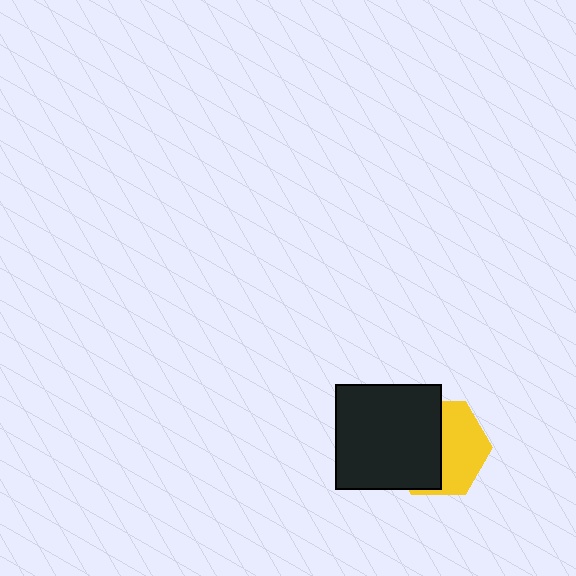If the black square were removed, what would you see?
You would see the complete yellow hexagon.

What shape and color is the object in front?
The object in front is a black square.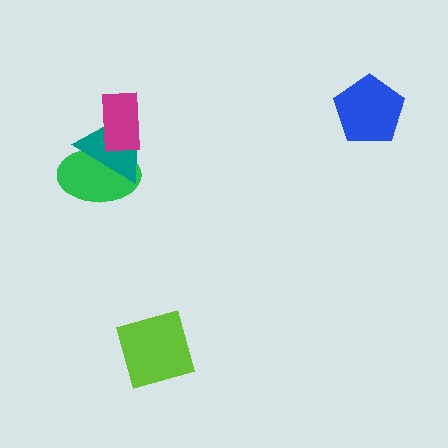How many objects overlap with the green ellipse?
2 objects overlap with the green ellipse.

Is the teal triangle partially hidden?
Yes, it is partially covered by another shape.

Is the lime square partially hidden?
No, no other shape covers it.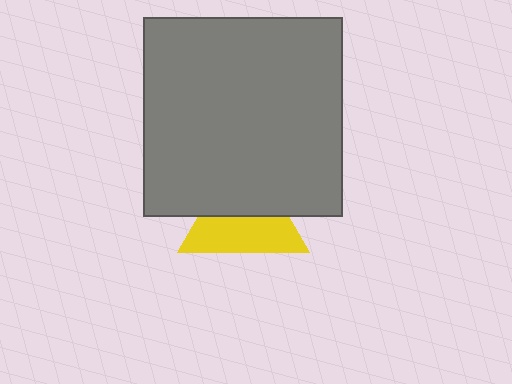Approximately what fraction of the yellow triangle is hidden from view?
Roughly 48% of the yellow triangle is hidden behind the gray square.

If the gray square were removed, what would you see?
You would see the complete yellow triangle.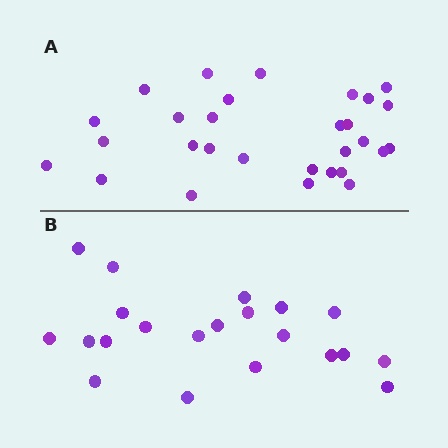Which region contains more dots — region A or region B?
Region A (the top region) has more dots.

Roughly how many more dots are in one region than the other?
Region A has roughly 8 or so more dots than region B.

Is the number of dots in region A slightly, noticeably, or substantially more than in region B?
Region A has noticeably more, but not dramatically so. The ratio is roughly 1.4 to 1.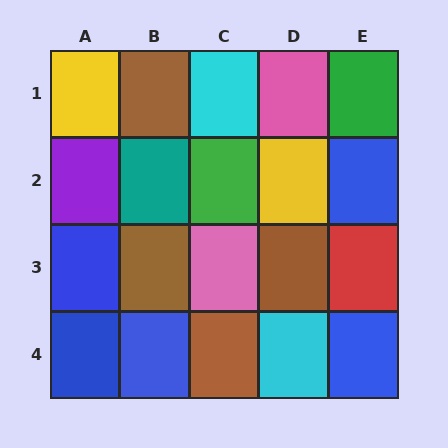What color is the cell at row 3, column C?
Pink.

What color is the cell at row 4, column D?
Cyan.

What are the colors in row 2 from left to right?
Purple, teal, green, yellow, blue.